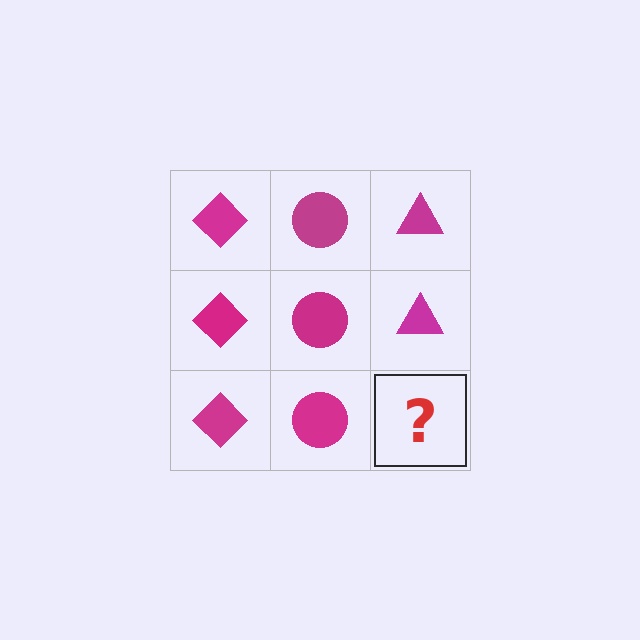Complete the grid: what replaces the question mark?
The question mark should be replaced with a magenta triangle.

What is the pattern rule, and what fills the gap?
The rule is that each column has a consistent shape. The gap should be filled with a magenta triangle.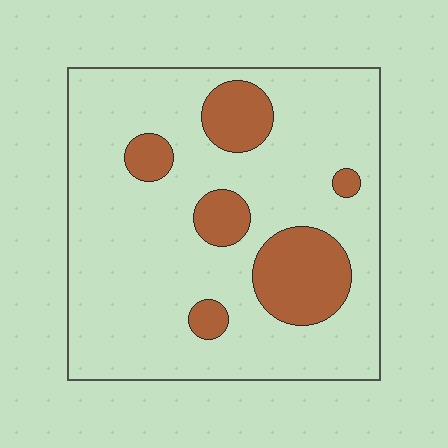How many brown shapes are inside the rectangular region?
6.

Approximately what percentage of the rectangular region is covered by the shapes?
Approximately 20%.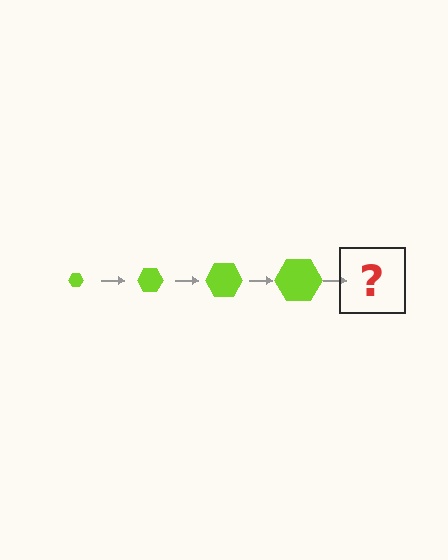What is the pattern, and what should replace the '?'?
The pattern is that the hexagon gets progressively larger each step. The '?' should be a lime hexagon, larger than the previous one.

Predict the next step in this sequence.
The next step is a lime hexagon, larger than the previous one.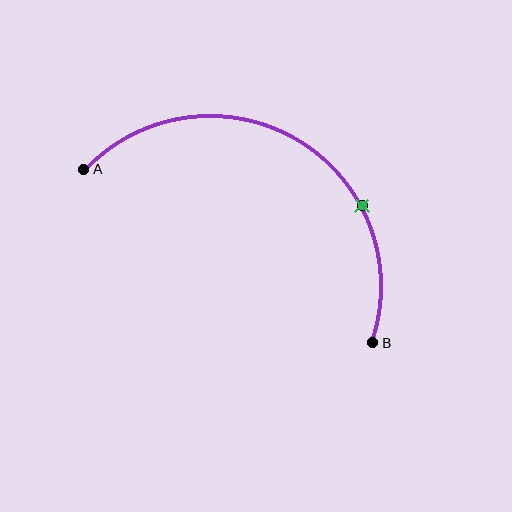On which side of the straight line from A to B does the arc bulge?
The arc bulges above the straight line connecting A and B.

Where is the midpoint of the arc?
The arc midpoint is the point on the curve farthest from the straight line joining A and B. It sits above that line.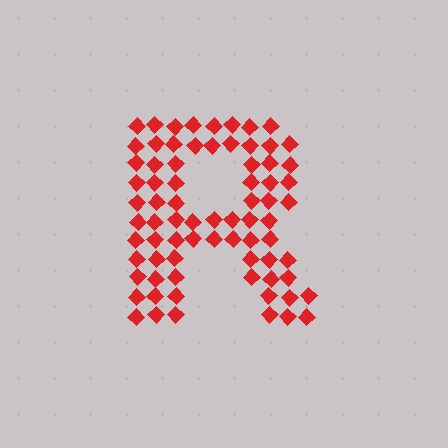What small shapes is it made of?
It is made of small diamonds.